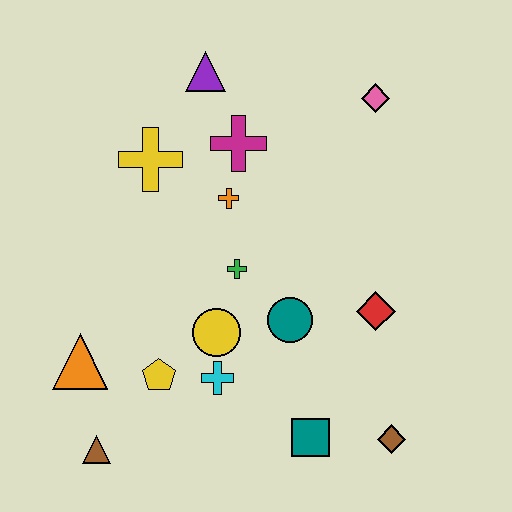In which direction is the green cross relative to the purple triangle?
The green cross is below the purple triangle.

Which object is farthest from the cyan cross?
The pink diamond is farthest from the cyan cross.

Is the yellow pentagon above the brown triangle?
Yes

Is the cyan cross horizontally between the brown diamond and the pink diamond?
No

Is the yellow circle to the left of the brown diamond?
Yes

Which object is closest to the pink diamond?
The magenta cross is closest to the pink diamond.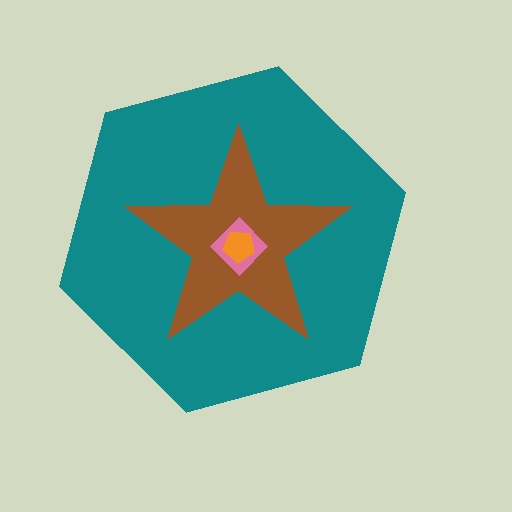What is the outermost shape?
The teal hexagon.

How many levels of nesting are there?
4.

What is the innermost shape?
The orange pentagon.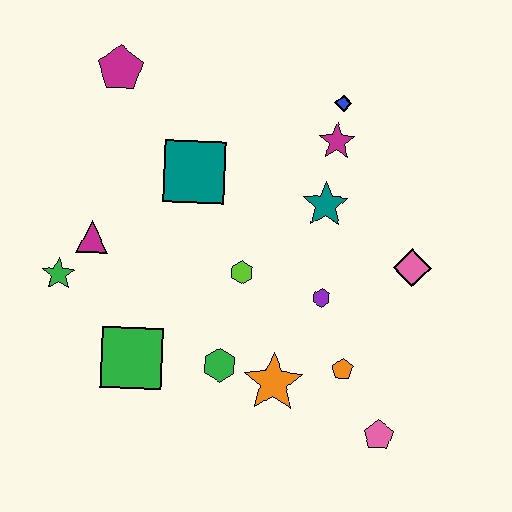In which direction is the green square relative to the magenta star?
The green square is below the magenta star.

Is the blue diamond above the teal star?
Yes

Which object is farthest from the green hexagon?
The magenta pentagon is farthest from the green hexagon.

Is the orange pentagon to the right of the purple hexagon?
Yes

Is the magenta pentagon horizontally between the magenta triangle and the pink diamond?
Yes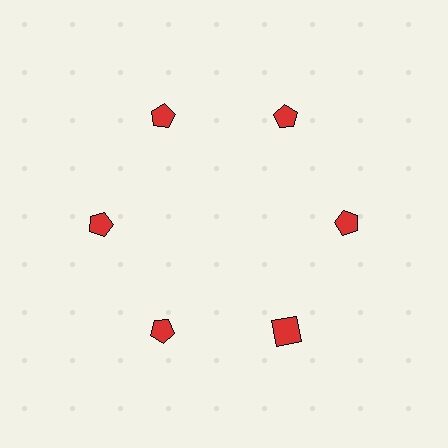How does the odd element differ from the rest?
It has a different shape: square instead of pentagon.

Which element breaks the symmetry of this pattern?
The red square at roughly the 5 o'clock position breaks the symmetry. All other shapes are red pentagons.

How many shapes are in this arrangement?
There are 6 shapes arranged in a ring pattern.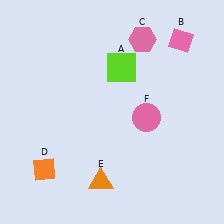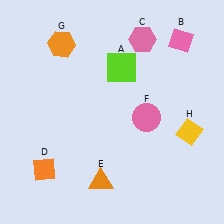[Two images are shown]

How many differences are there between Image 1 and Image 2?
There are 2 differences between the two images.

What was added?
An orange hexagon (G), a yellow diamond (H) were added in Image 2.